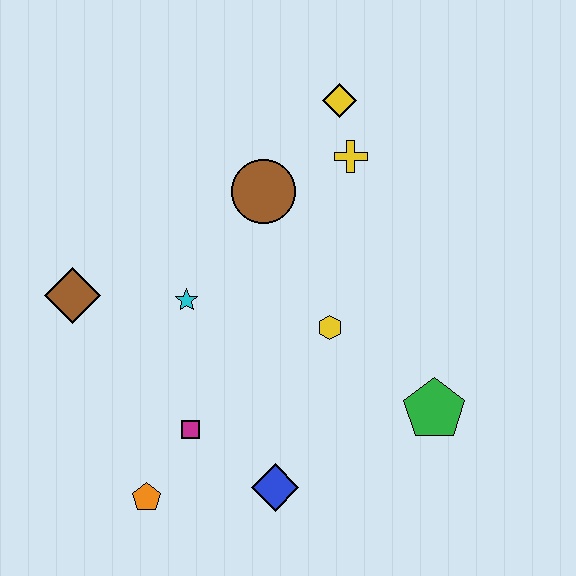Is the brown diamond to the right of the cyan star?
No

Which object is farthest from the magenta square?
The yellow diamond is farthest from the magenta square.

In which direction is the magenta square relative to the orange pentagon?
The magenta square is above the orange pentagon.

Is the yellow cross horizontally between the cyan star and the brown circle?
No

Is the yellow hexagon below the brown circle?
Yes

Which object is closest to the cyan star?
The brown diamond is closest to the cyan star.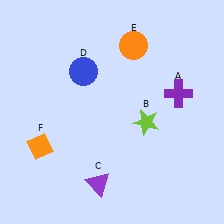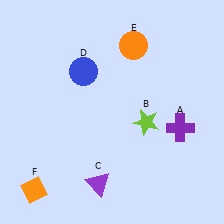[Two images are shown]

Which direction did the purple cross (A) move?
The purple cross (A) moved down.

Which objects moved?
The objects that moved are: the purple cross (A), the orange diamond (F).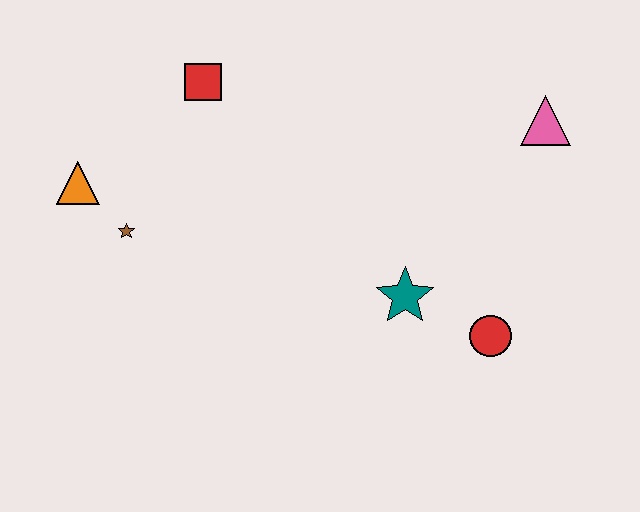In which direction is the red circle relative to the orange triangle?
The red circle is to the right of the orange triangle.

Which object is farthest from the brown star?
The pink triangle is farthest from the brown star.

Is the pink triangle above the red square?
No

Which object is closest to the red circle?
The teal star is closest to the red circle.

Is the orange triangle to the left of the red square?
Yes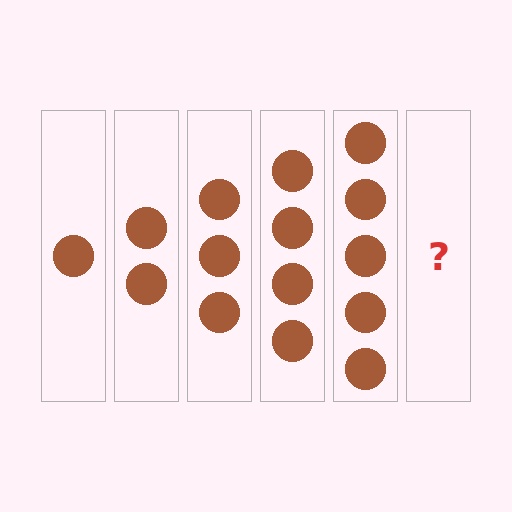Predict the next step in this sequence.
The next step is 6 circles.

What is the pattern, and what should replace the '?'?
The pattern is that each step adds one more circle. The '?' should be 6 circles.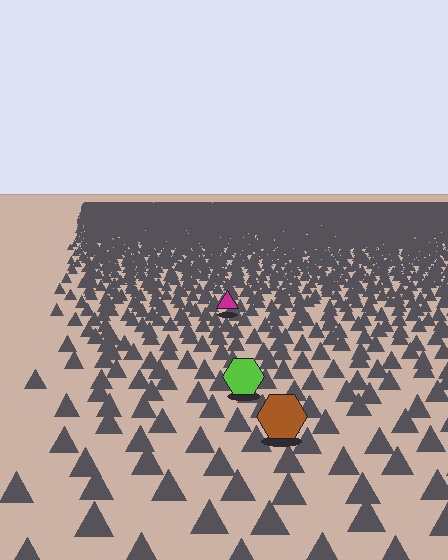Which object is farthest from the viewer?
The magenta triangle is farthest from the viewer. It appears smaller and the ground texture around it is denser.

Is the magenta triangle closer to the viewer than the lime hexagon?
No. The lime hexagon is closer — you can tell from the texture gradient: the ground texture is coarser near it.